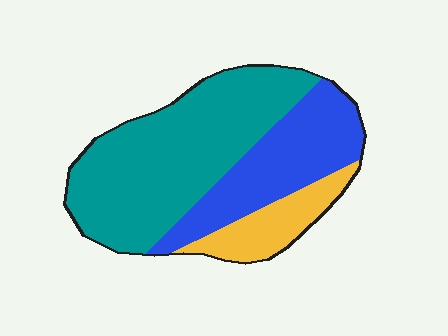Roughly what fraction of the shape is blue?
Blue takes up between a sixth and a third of the shape.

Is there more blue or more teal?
Teal.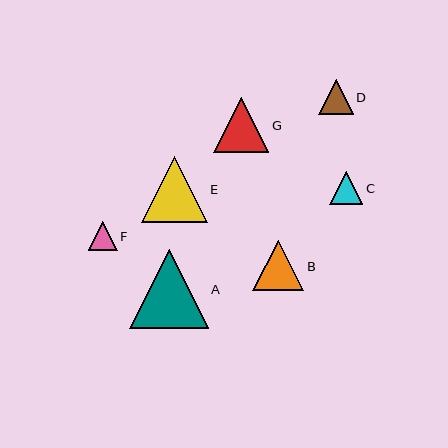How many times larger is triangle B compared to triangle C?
Triangle B is approximately 1.5 times the size of triangle C.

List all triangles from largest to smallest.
From largest to smallest: A, E, G, B, D, C, F.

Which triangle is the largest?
Triangle A is the largest with a size of approximately 79 pixels.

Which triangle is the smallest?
Triangle F is the smallest with a size of approximately 29 pixels.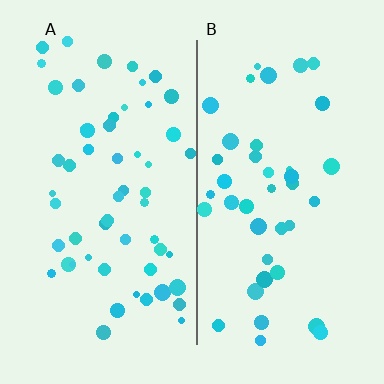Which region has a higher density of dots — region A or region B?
A (the left).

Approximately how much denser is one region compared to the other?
Approximately 1.4× — region A over region B.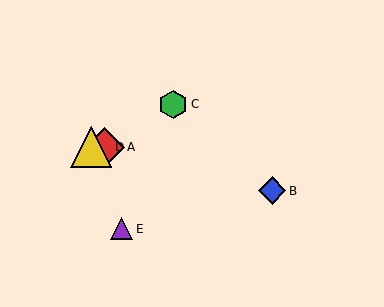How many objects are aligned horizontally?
2 objects (A, D) are aligned horizontally.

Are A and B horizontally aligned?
No, A is at y≈147 and B is at y≈191.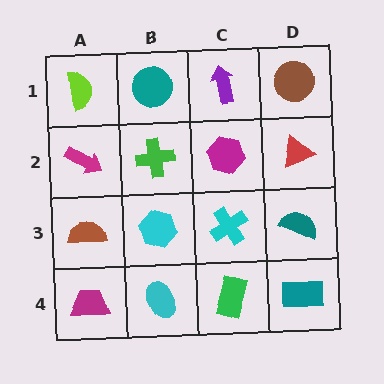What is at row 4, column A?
A magenta trapezoid.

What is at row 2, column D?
A red triangle.